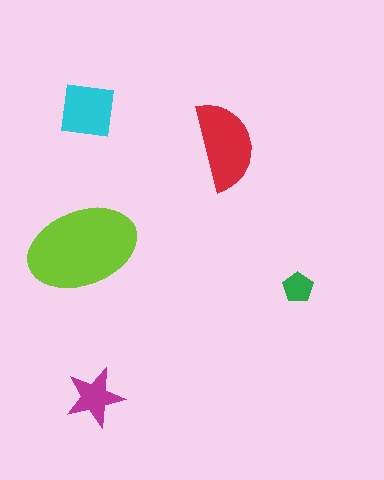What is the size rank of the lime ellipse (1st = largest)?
1st.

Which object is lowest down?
The magenta star is bottommost.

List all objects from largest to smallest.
The lime ellipse, the red semicircle, the cyan square, the magenta star, the green pentagon.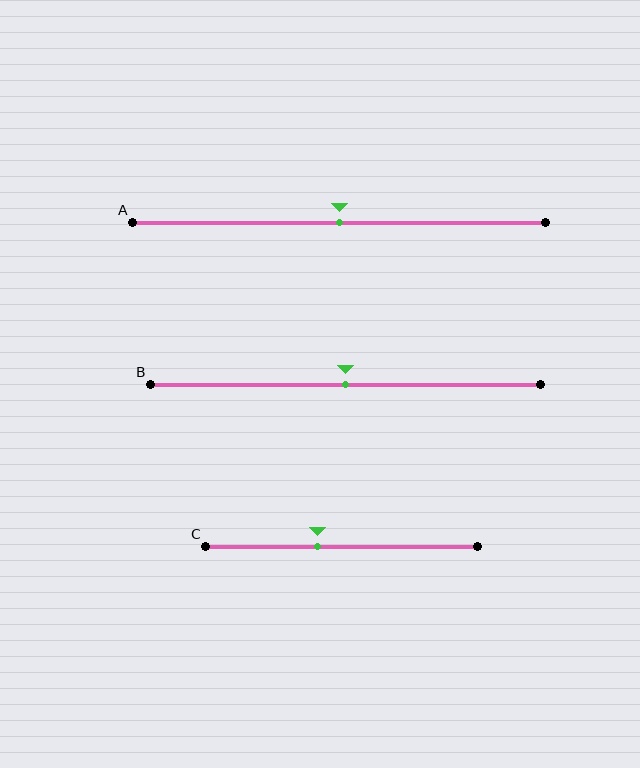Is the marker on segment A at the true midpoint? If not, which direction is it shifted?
Yes, the marker on segment A is at the true midpoint.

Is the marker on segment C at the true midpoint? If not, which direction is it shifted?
No, the marker on segment C is shifted to the left by about 9% of the segment length.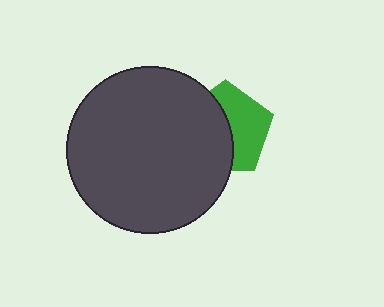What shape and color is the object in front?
The object in front is a dark gray circle.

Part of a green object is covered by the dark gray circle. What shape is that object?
It is a pentagon.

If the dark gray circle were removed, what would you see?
You would see the complete green pentagon.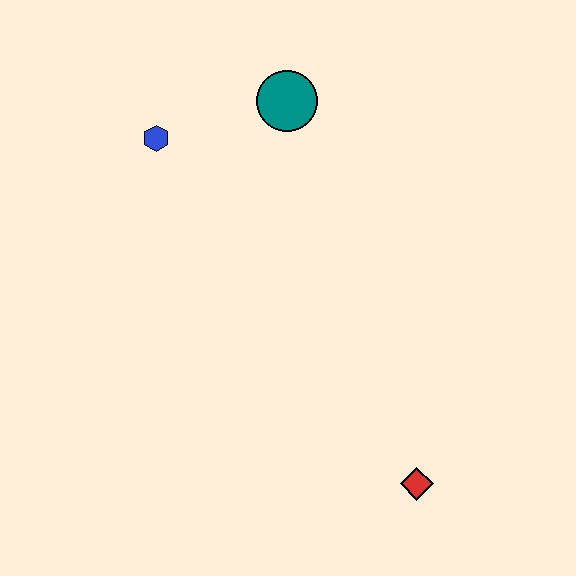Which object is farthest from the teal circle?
The red diamond is farthest from the teal circle.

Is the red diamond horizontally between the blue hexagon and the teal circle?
No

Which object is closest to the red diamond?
The teal circle is closest to the red diamond.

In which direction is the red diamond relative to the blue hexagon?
The red diamond is below the blue hexagon.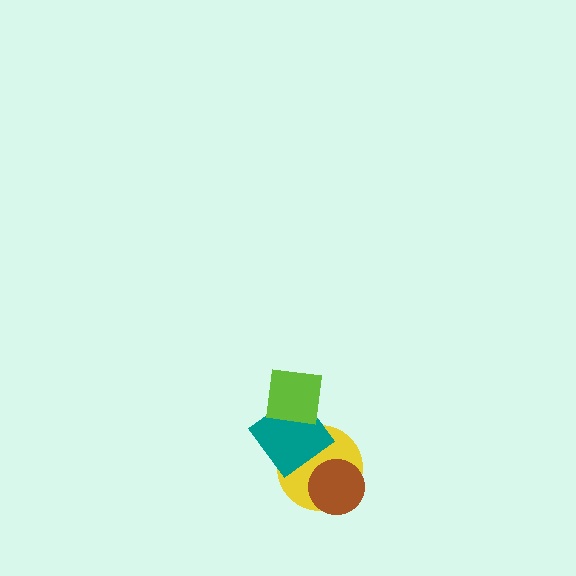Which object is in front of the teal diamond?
The lime square is in front of the teal diamond.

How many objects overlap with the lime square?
1 object overlaps with the lime square.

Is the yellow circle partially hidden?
Yes, it is partially covered by another shape.